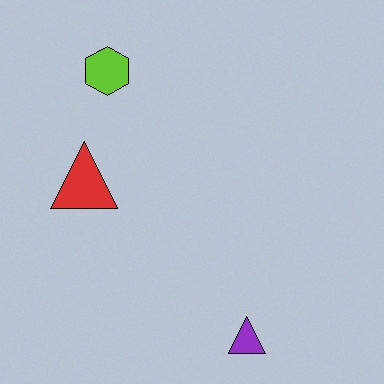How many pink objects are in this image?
There are no pink objects.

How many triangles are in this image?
There are 2 triangles.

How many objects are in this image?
There are 3 objects.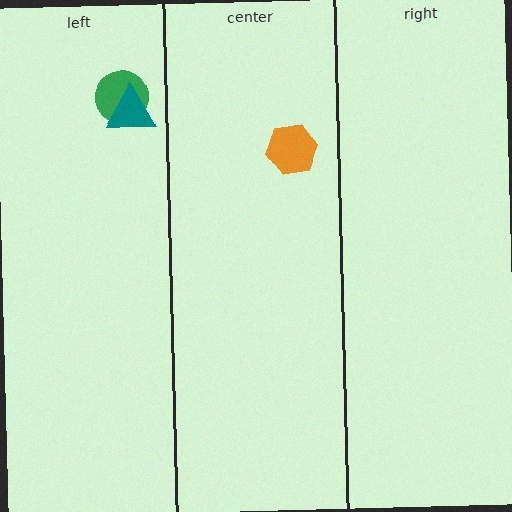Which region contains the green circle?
The left region.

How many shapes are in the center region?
1.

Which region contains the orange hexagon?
The center region.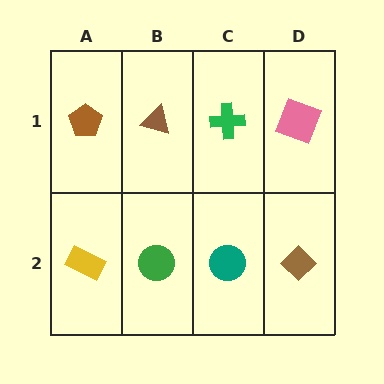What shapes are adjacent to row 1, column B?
A green circle (row 2, column B), a brown pentagon (row 1, column A), a green cross (row 1, column C).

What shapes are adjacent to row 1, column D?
A brown diamond (row 2, column D), a green cross (row 1, column C).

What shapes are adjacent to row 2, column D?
A pink square (row 1, column D), a teal circle (row 2, column C).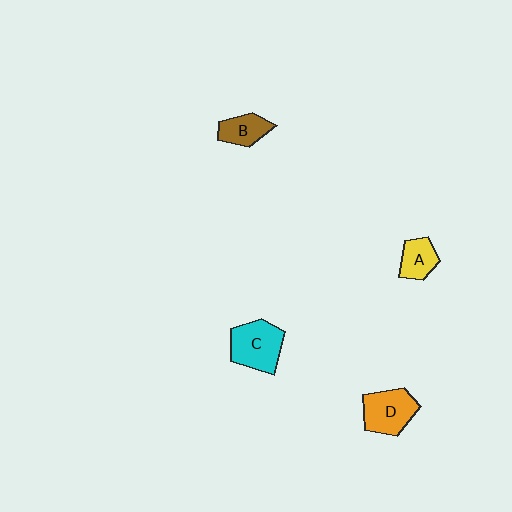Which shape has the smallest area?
Shape A (yellow).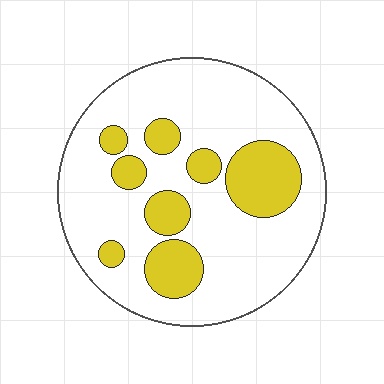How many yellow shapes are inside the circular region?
8.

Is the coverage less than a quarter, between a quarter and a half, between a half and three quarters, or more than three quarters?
Less than a quarter.